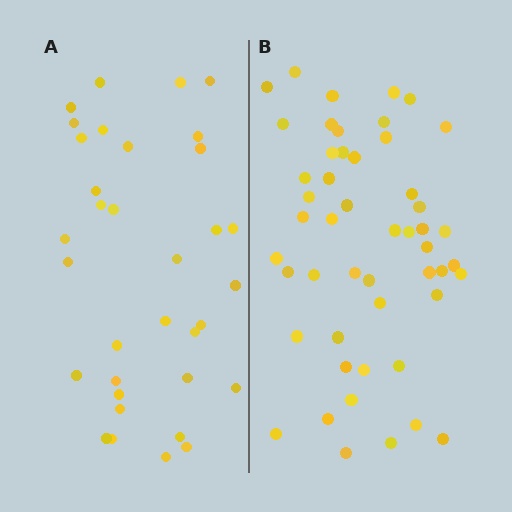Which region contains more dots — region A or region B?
Region B (the right region) has more dots.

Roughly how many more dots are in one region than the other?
Region B has approximately 15 more dots than region A.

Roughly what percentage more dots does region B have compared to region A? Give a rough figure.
About 45% more.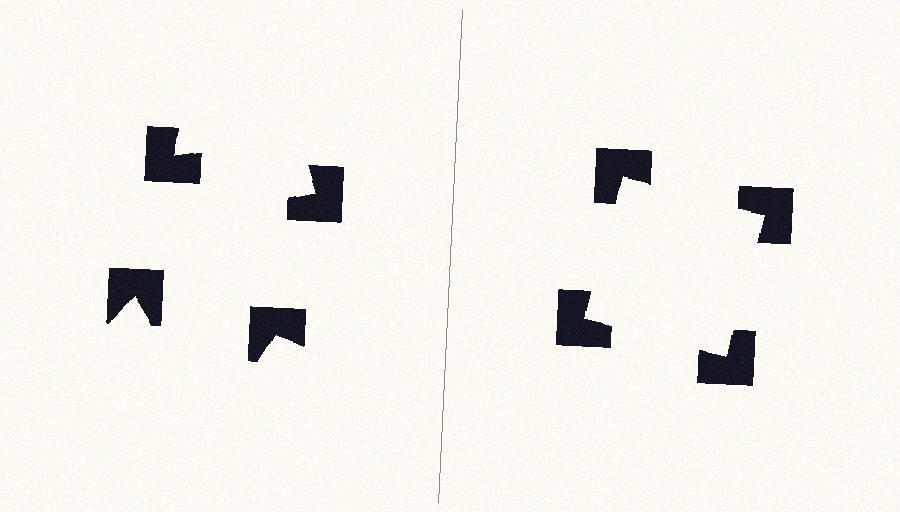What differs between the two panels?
The notched squares are positioned identically on both sides; only the wedge orientations differ. On the right they align to a square; on the left they are misaligned.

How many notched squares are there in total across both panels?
8 — 4 on each side.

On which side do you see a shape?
An illusory square appears on the right side. On the left side the wedge cuts are rotated, so no coherent shape forms.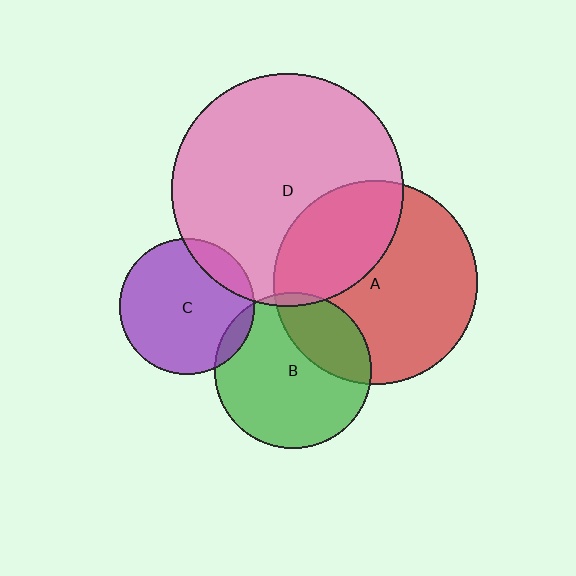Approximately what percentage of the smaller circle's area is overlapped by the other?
Approximately 5%.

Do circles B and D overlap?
Yes.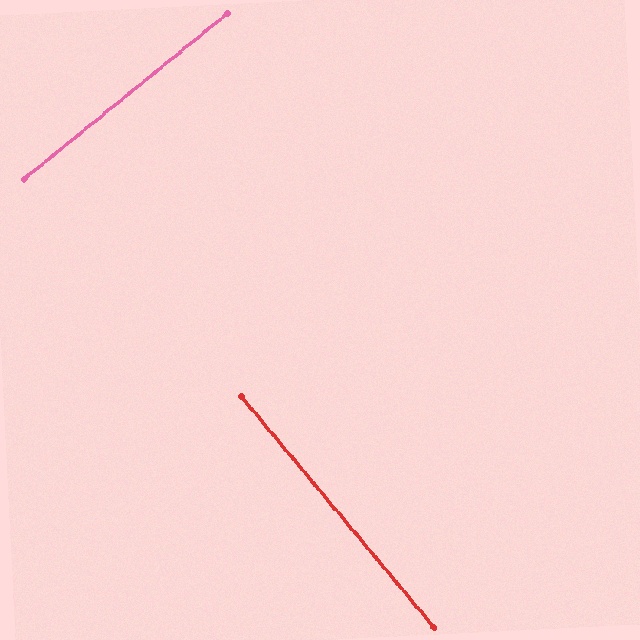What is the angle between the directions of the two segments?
Approximately 89 degrees.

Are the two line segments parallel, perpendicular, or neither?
Perpendicular — they meet at approximately 89°.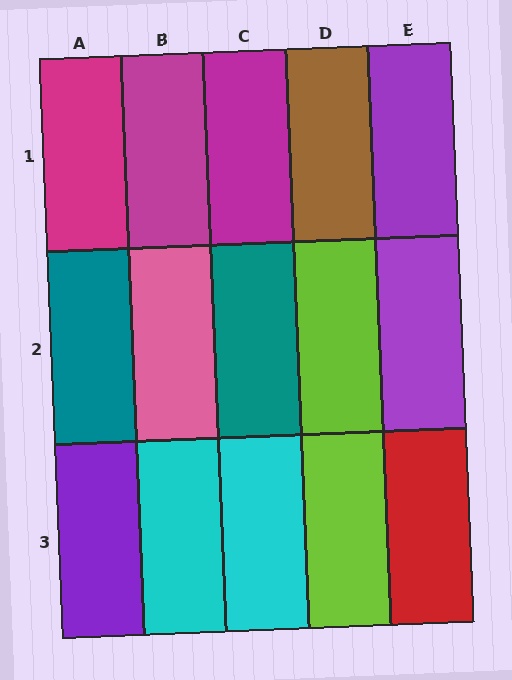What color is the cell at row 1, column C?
Magenta.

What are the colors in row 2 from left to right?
Teal, pink, teal, lime, purple.